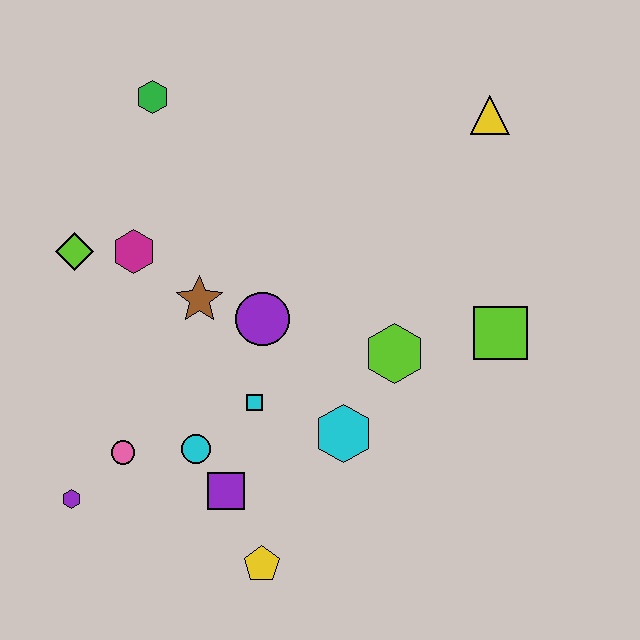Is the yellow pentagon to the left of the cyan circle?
No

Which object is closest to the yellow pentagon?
The purple square is closest to the yellow pentagon.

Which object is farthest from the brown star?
The yellow triangle is farthest from the brown star.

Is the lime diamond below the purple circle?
No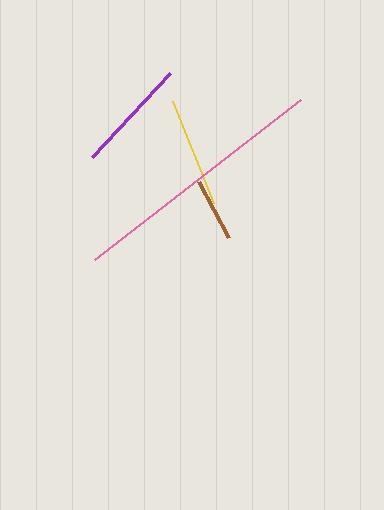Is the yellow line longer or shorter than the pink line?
The pink line is longer than the yellow line.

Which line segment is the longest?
The pink line is the longest at approximately 261 pixels.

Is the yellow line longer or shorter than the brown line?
The yellow line is longer than the brown line.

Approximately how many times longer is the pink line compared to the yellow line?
The pink line is approximately 2.4 times the length of the yellow line.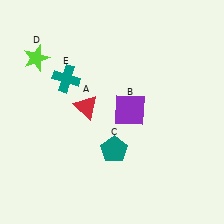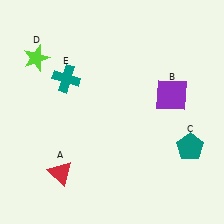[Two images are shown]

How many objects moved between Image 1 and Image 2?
3 objects moved between the two images.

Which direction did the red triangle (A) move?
The red triangle (A) moved down.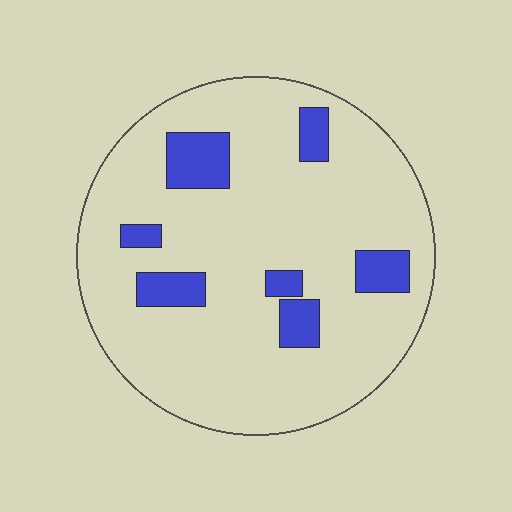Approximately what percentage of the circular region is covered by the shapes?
Approximately 15%.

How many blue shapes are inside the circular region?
7.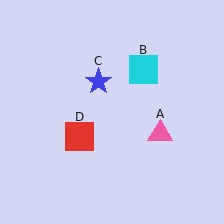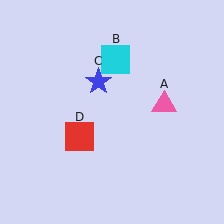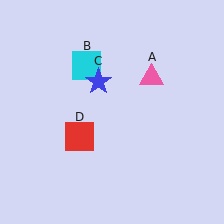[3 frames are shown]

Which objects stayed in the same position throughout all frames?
Blue star (object C) and red square (object D) remained stationary.